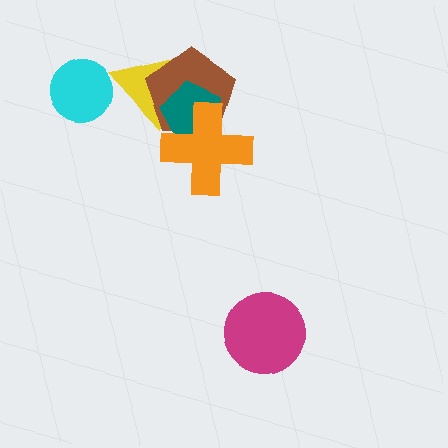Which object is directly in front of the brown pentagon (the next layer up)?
The teal pentagon is directly in front of the brown pentagon.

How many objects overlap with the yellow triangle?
2 objects overlap with the yellow triangle.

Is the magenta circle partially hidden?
No, no other shape covers it.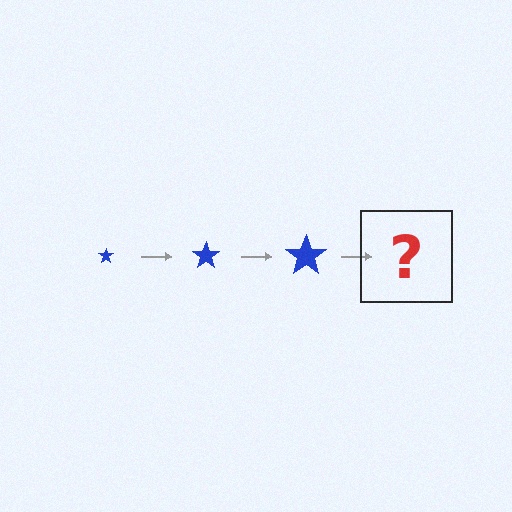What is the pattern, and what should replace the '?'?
The pattern is that the star gets progressively larger each step. The '?' should be a blue star, larger than the previous one.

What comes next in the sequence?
The next element should be a blue star, larger than the previous one.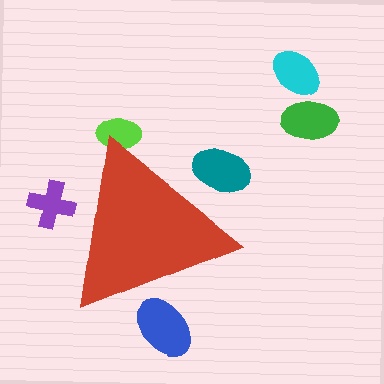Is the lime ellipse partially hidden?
Yes, the lime ellipse is partially hidden behind the red triangle.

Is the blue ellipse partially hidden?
Yes, the blue ellipse is partially hidden behind the red triangle.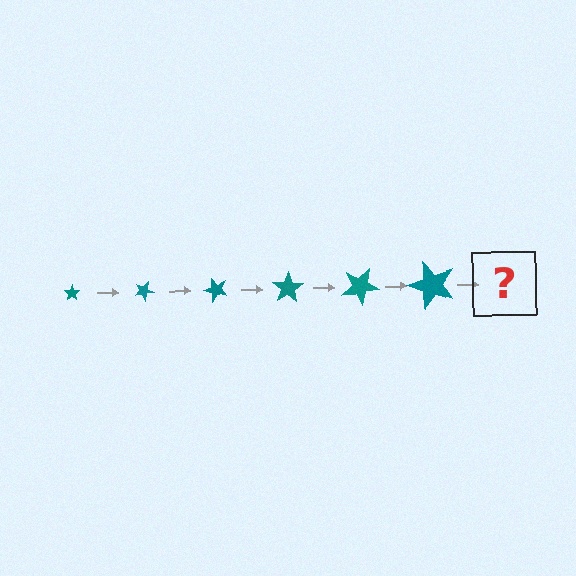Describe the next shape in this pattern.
It should be a star, larger than the previous one and rotated 150 degrees from the start.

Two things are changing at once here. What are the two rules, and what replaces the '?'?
The two rules are that the star grows larger each step and it rotates 25 degrees each step. The '?' should be a star, larger than the previous one and rotated 150 degrees from the start.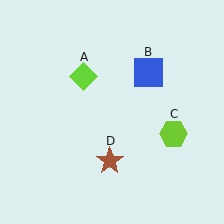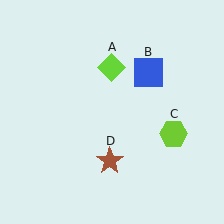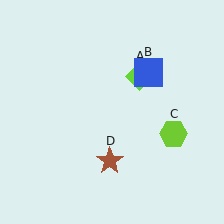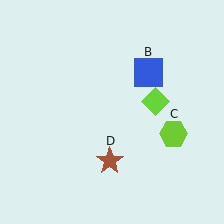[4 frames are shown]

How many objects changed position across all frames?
1 object changed position: lime diamond (object A).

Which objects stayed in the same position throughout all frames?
Blue square (object B) and lime hexagon (object C) and brown star (object D) remained stationary.